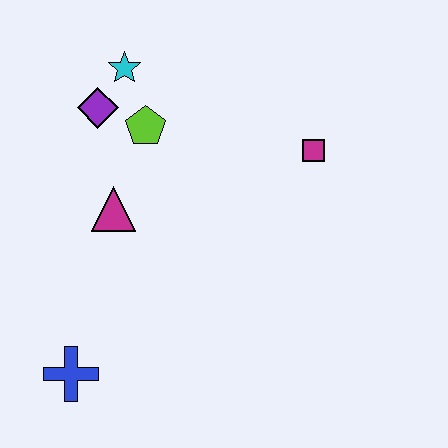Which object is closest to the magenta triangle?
The lime pentagon is closest to the magenta triangle.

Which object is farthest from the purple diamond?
The blue cross is farthest from the purple diamond.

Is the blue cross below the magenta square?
Yes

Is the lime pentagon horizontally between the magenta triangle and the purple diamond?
No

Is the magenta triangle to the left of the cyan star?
Yes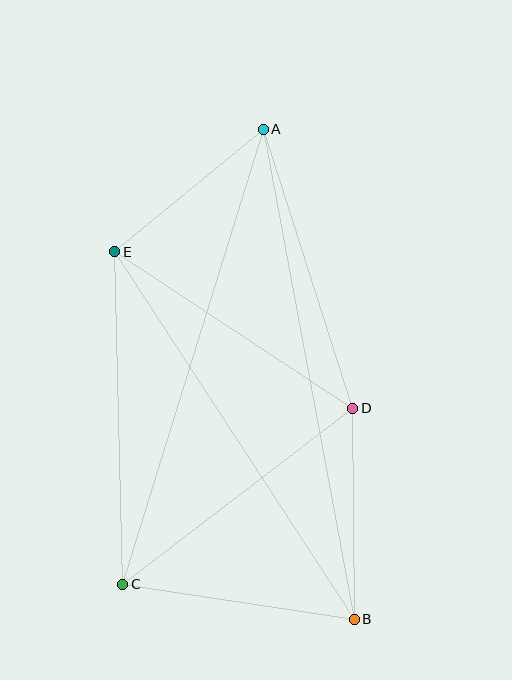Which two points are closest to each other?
Points A and E are closest to each other.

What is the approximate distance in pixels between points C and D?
The distance between C and D is approximately 289 pixels.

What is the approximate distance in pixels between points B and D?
The distance between B and D is approximately 211 pixels.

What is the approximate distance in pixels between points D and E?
The distance between D and E is approximately 285 pixels.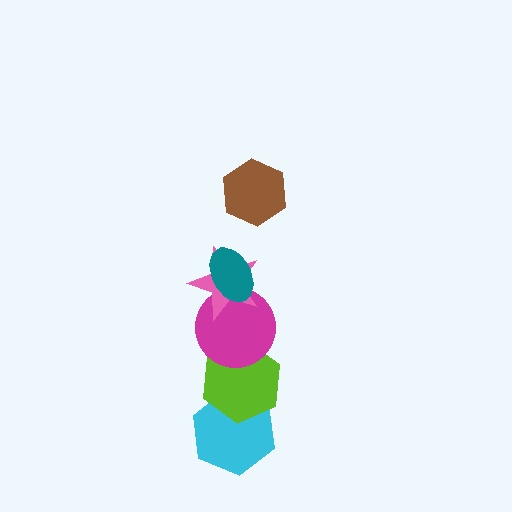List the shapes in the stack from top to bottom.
From top to bottom: the brown hexagon, the teal ellipse, the pink star, the magenta circle, the lime hexagon, the cyan hexagon.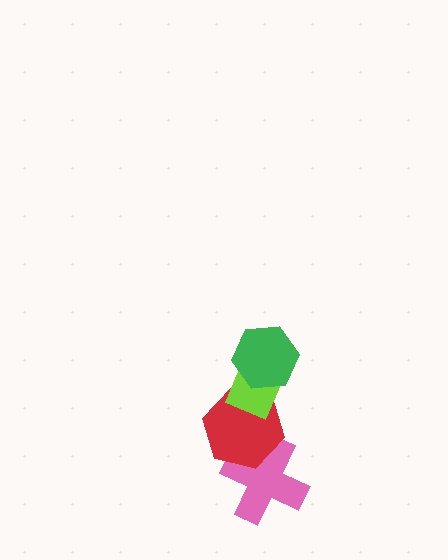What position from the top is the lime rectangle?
The lime rectangle is 2nd from the top.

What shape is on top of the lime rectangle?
The green hexagon is on top of the lime rectangle.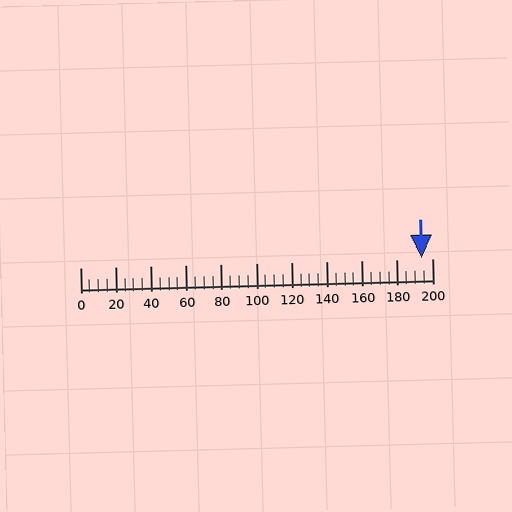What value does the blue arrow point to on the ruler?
The blue arrow points to approximately 194.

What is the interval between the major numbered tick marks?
The major tick marks are spaced 20 units apart.